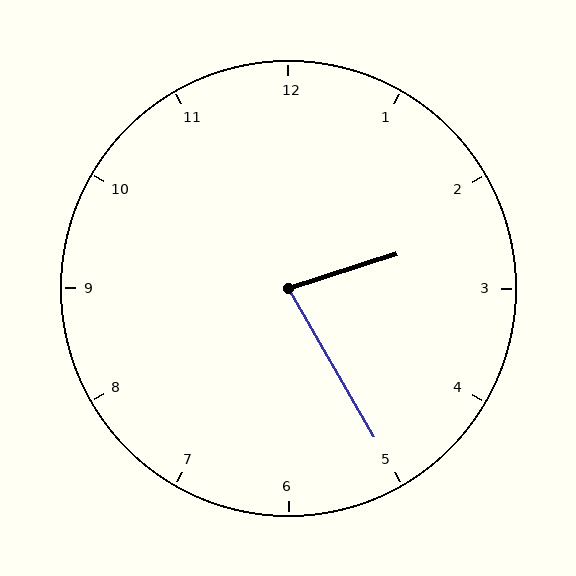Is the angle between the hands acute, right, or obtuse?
It is acute.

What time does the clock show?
2:25.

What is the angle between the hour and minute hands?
Approximately 78 degrees.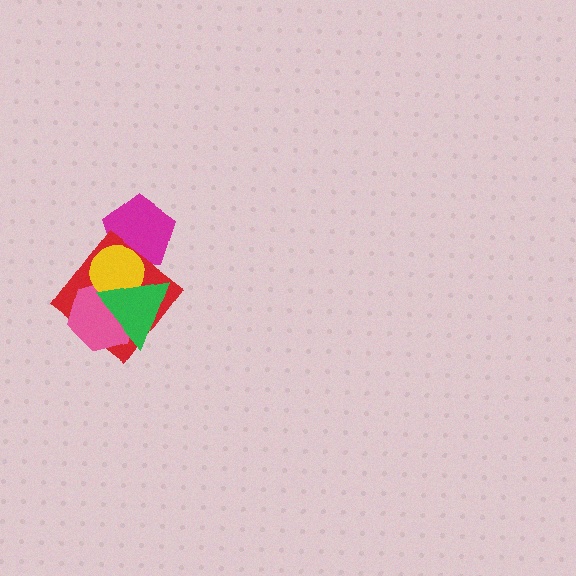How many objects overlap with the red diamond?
4 objects overlap with the red diamond.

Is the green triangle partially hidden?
No, no other shape covers it.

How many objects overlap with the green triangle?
3 objects overlap with the green triangle.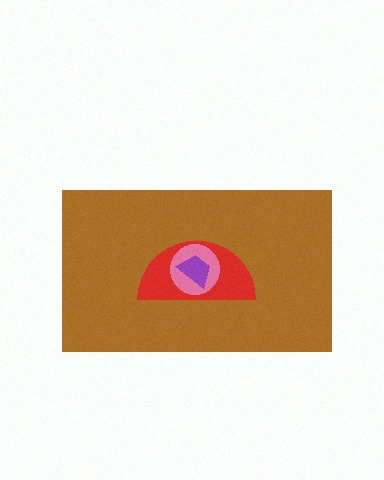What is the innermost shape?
The purple trapezoid.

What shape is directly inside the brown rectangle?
The red semicircle.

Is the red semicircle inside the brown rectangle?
Yes.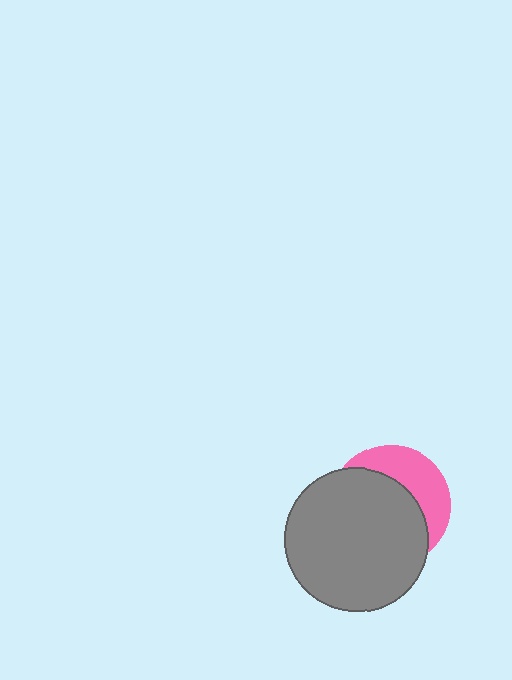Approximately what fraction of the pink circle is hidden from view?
Roughly 65% of the pink circle is hidden behind the gray circle.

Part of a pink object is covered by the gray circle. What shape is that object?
It is a circle.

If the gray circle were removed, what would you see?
You would see the complete pink circle.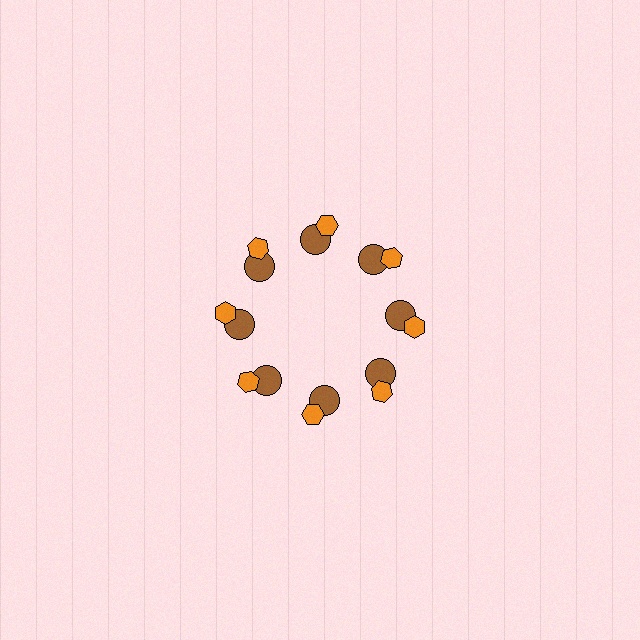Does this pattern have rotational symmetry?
Yes, this pattern has 8-fold rotational symmetry. It looks the same after rotating 45 degrees around the center.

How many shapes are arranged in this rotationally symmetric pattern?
There are 16 shapes, arranged in 8 groups of 2.